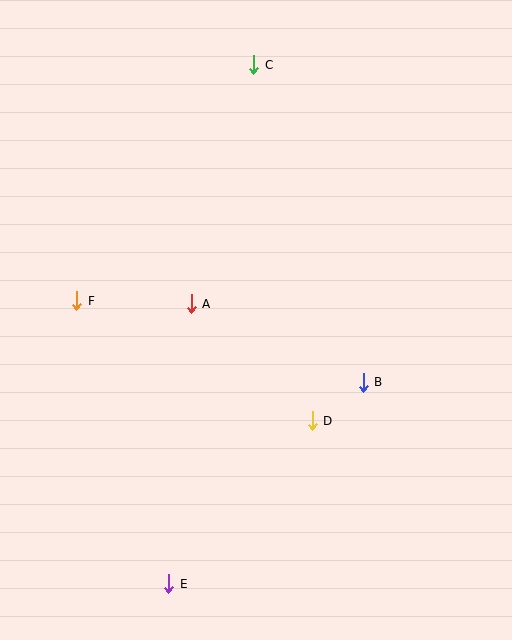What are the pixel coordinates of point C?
Point C is at (254, 65).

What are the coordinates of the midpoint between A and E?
The midpoint between A and E is at (180, 444).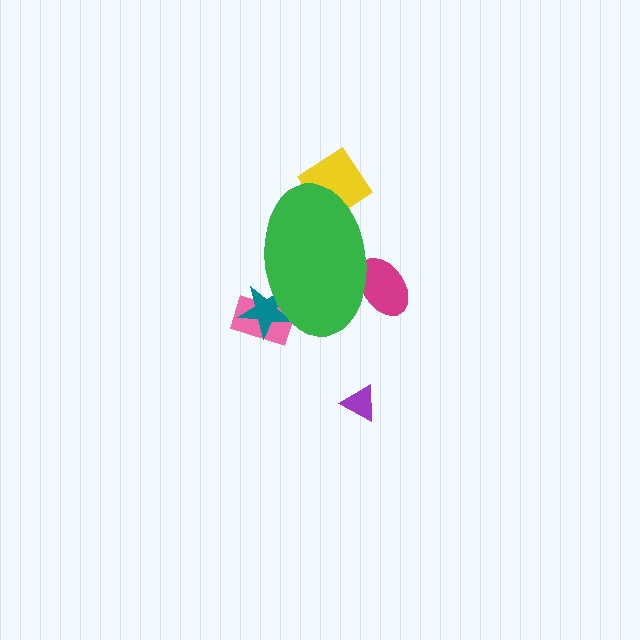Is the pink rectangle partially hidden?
Yes, the pink rectangle is partially hidden behind the green ellipse.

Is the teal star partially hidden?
Yes, the teal star is partially hidden behind the green ellipse.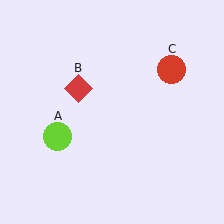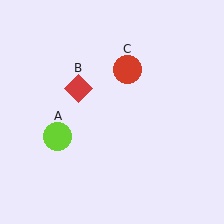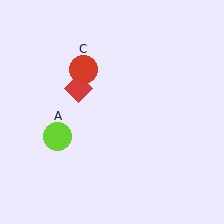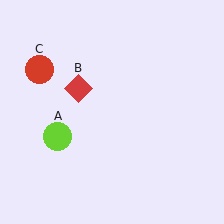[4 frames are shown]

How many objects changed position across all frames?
1 object changed position: red circle (object C).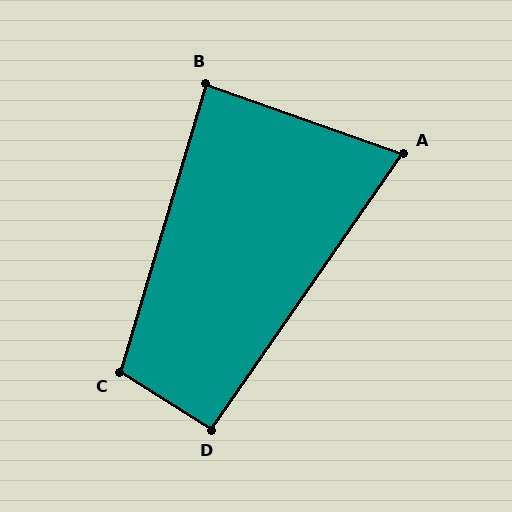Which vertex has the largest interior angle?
C, at approximately 105 degrees.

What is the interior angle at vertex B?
Approximately 87 degrees (approximately right).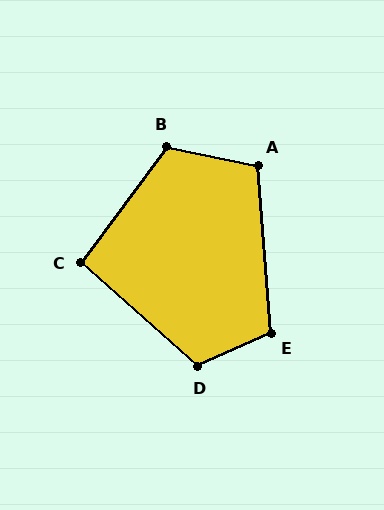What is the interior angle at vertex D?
Approximately 114 degrees (obtuse).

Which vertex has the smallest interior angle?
C, at approximately 95 degrees.